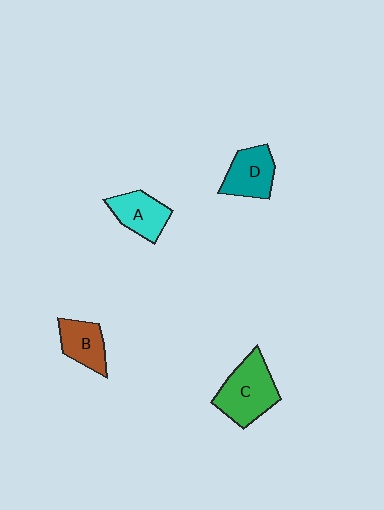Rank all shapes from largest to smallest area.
From largest to smallest: C (green), D (teal), A (cyan), B (brown).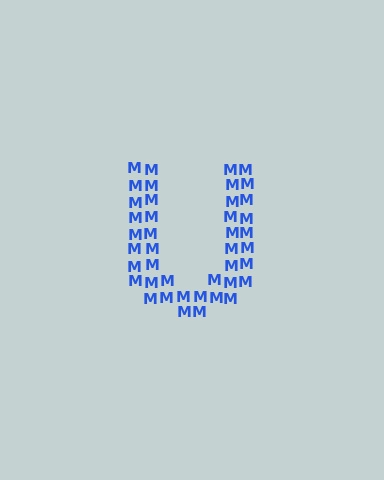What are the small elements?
The small elements are letter M's.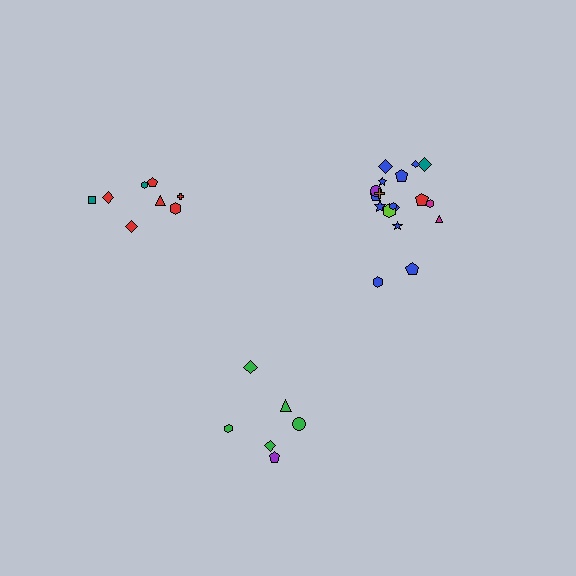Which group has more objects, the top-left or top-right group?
The top-right group.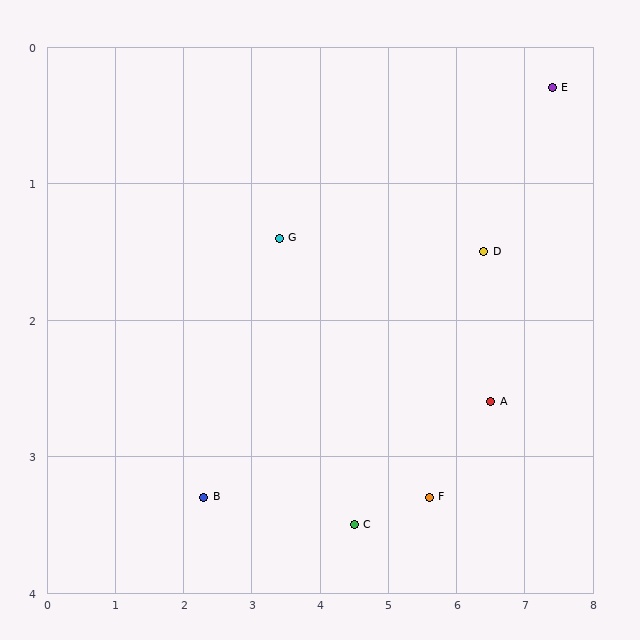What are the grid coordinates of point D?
Point D is at approximately (6.4, 1.5).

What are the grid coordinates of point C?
Point C is at approximately (4.5, 3.5).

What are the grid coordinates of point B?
Point B is at approximately (2.3, 3.3).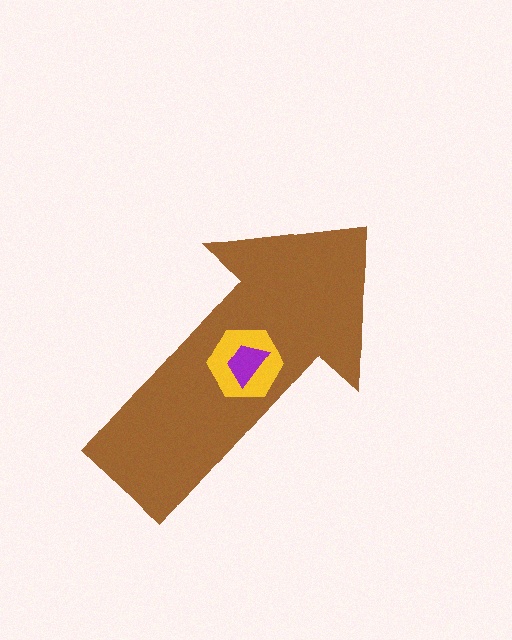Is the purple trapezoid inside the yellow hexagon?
Yes.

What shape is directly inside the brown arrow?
The yellow hexagon.